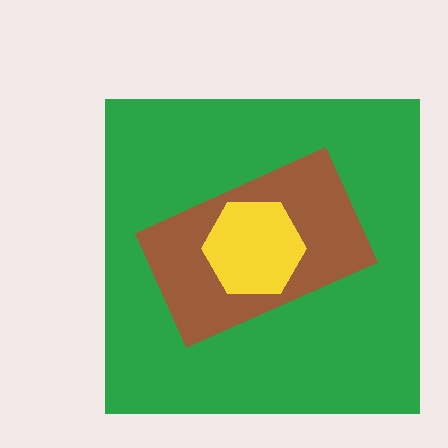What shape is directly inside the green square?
The brown rectangle.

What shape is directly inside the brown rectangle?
The yellow hexagon.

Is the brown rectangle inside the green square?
Yes.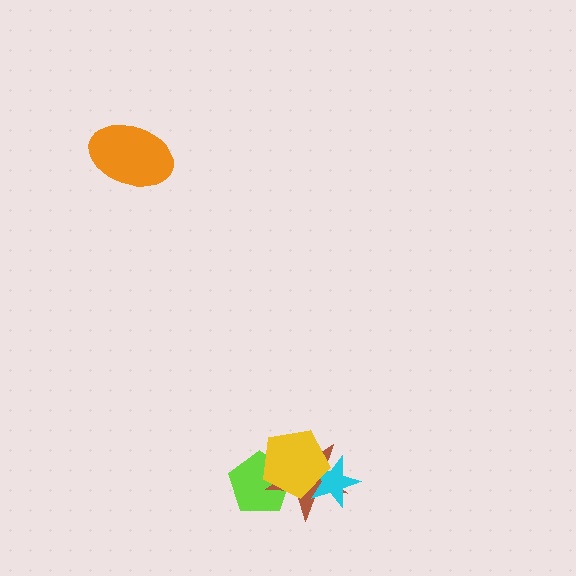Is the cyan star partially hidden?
Yes, it is partially covered by another shape.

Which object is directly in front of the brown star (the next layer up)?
The cyan star is directly in front of the brown star.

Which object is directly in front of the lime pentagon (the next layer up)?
The brown star is directly in front of the lime pentagon.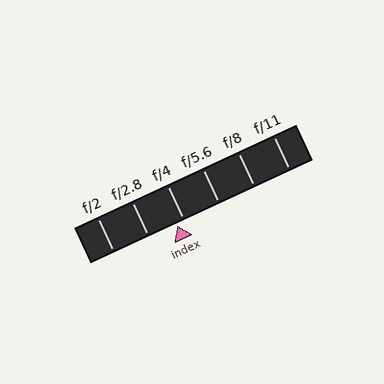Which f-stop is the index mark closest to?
The index mark is closest to f/4.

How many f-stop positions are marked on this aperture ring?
There are 6 f-stop positions marked.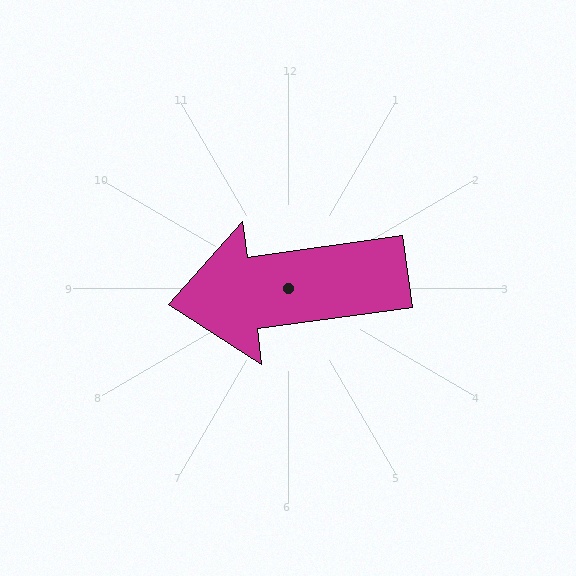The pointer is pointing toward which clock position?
Roughly 9 o'clock.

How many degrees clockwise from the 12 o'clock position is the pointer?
Approximately 262 degrees.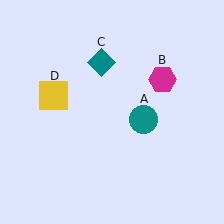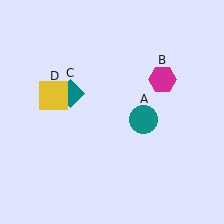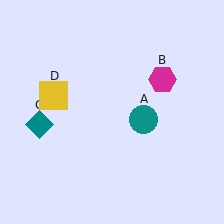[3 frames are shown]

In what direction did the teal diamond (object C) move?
The teal diamond (object C) moved down and to the left.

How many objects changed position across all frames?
1 object changed position: teal diamond (object C).